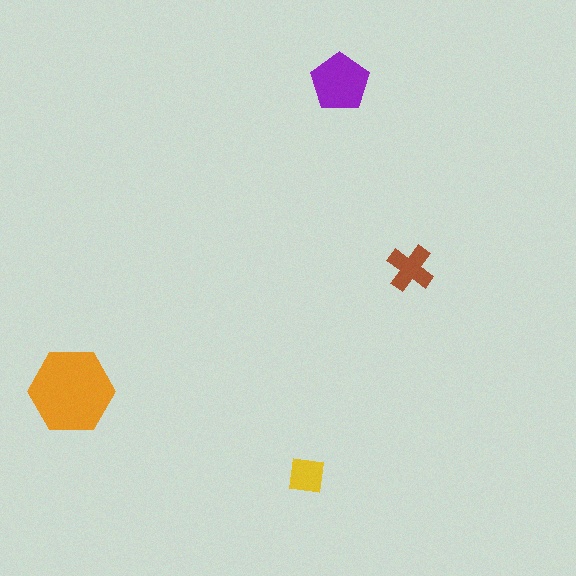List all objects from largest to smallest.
The orange hexagon, the purple pentagon, the brown cross, the yellow square.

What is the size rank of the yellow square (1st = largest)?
4th.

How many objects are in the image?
There are 4 objects in the image.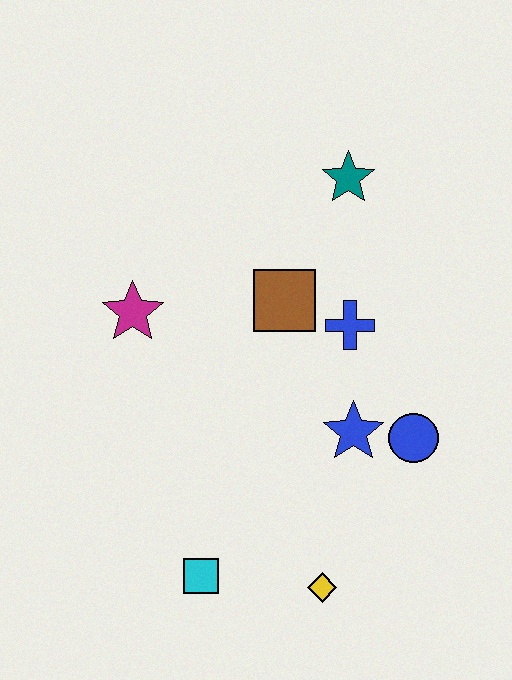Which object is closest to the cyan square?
The yellow diamond is closest to the cyan square.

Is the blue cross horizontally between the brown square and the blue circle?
Yes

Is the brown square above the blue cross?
Yes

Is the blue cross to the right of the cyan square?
Yes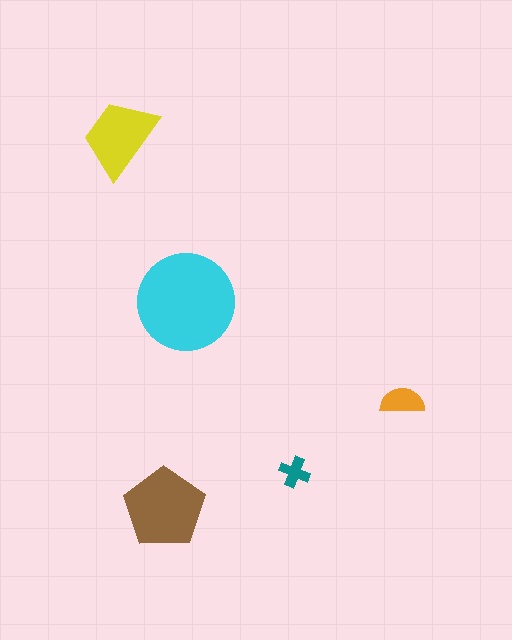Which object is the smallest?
The teal cross.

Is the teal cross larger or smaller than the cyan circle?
Smaller.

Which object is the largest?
The cyan circle.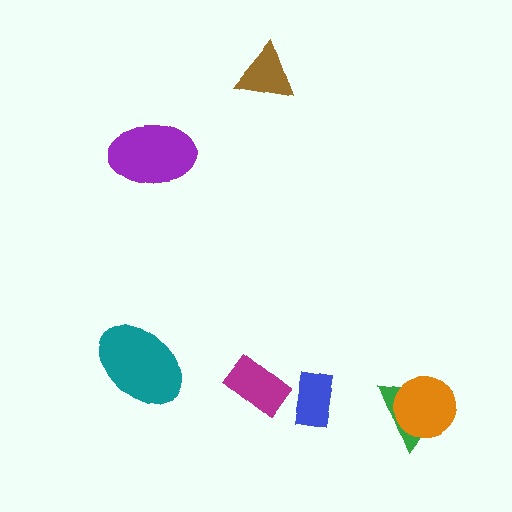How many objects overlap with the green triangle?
1 object overlaps with the green triangle.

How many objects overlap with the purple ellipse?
0 objects overlap with the purple ellipse.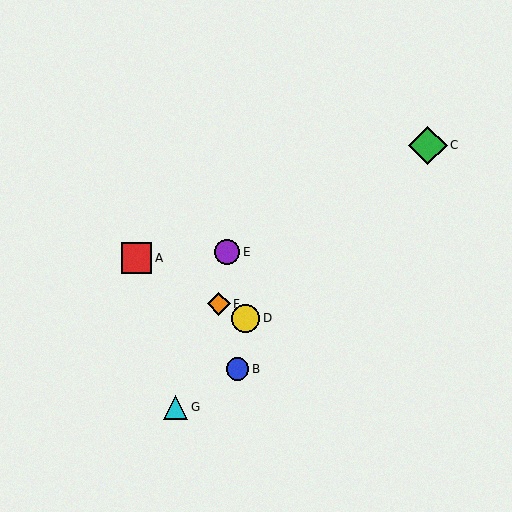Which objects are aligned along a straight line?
Objects A, D, F are aligned along a straight line.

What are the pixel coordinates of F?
Object F is at (219, 304).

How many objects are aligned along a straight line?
3 objects (A, D, F) are aligned along a straight line.